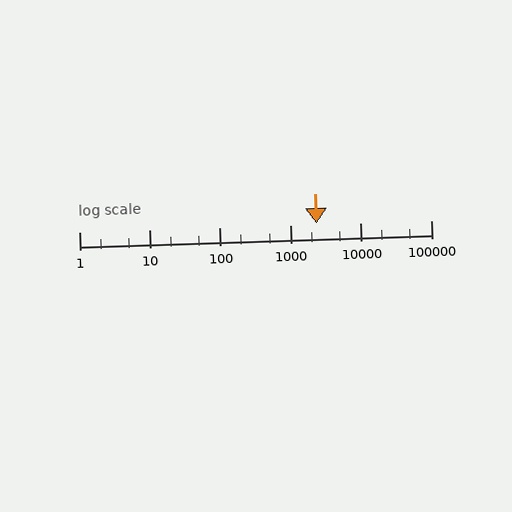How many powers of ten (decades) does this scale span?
The scale spans 5 decades, from 1 to 100000.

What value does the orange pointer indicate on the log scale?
The pointer indicates approximately 2400.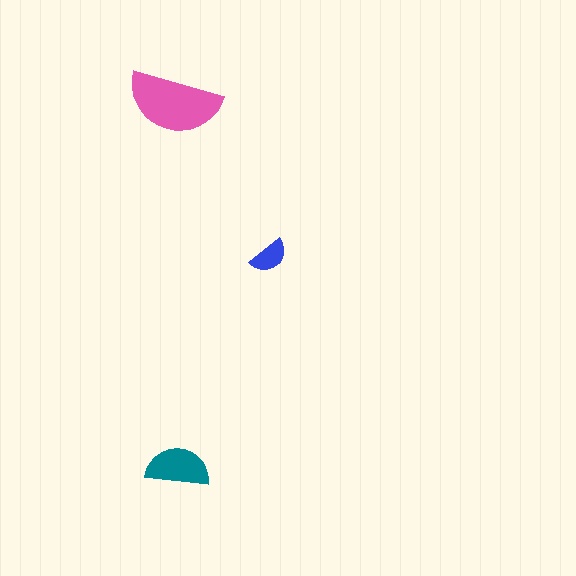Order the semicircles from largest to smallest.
the pink one, the teal one, the blue one.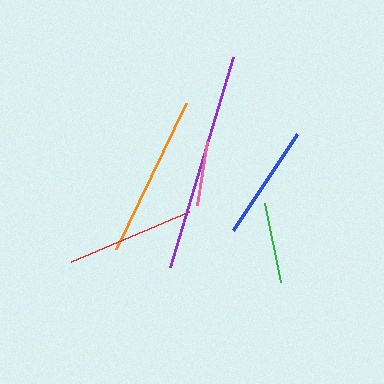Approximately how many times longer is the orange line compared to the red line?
The orange line is approximately 1.3 times the length of the red line.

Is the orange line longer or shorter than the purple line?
The purple line is longer than the orange line.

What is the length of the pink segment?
The pink segment is approximately 64 pixels long.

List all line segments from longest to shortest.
From longest to shortest: purple, orange, red, blue, green, pink.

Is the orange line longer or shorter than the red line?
The orange line is longer than the red line.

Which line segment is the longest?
The purple line is the longest at approximately 219 pixels.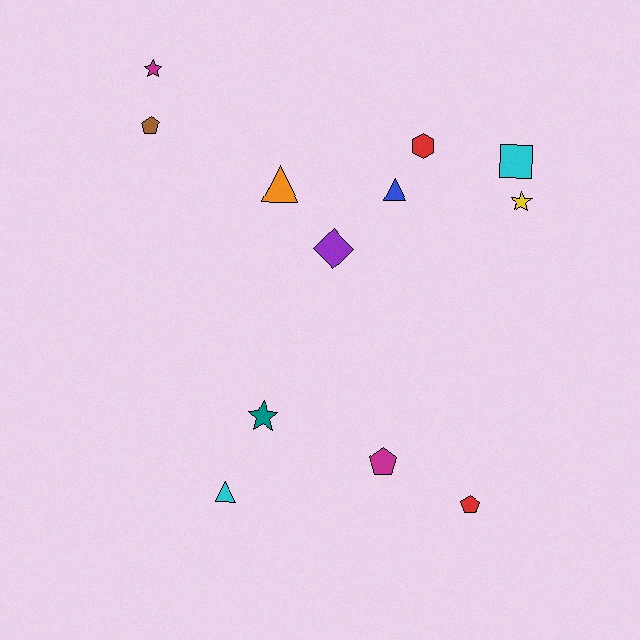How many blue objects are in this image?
There is 1 blue object.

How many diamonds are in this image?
There is 1 diamond.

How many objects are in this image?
There are 12 objects.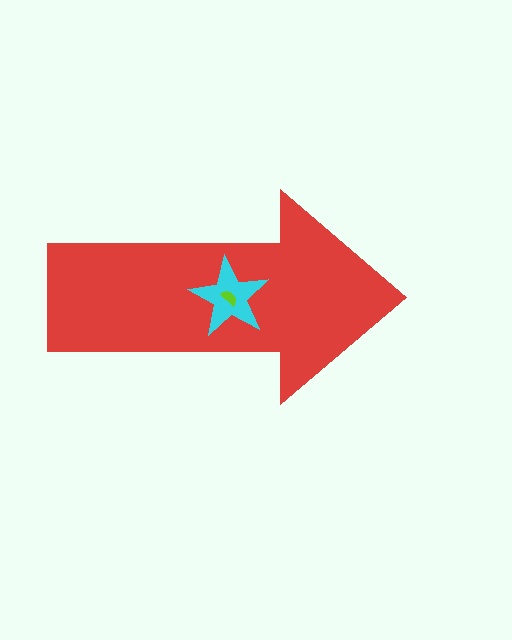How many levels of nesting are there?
3.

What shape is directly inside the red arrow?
The cyan star.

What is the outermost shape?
The red arrow.